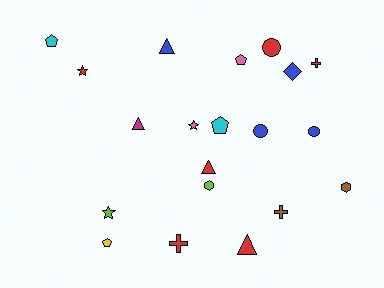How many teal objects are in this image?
There are no teal objects.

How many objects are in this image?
There are 20 objects.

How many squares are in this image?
There are no squares.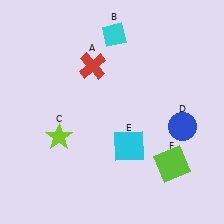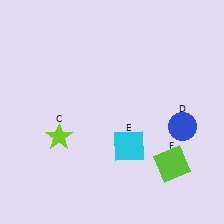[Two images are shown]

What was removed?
The red cross (A), the cyan diamond (B) were removed in Image 2.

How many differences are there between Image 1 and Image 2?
There are 2 differences between the two images.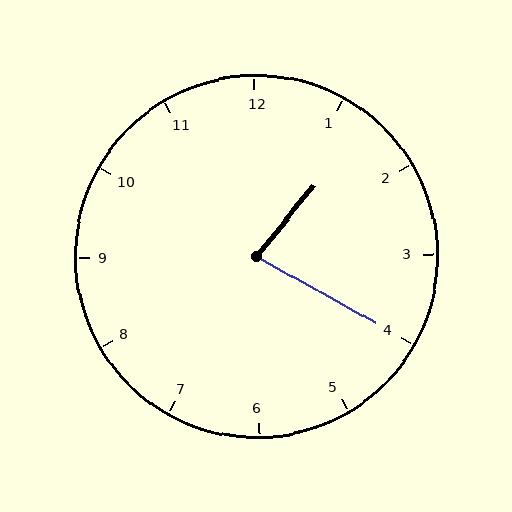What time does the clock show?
1:20.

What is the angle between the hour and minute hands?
Approximately 80 degrees.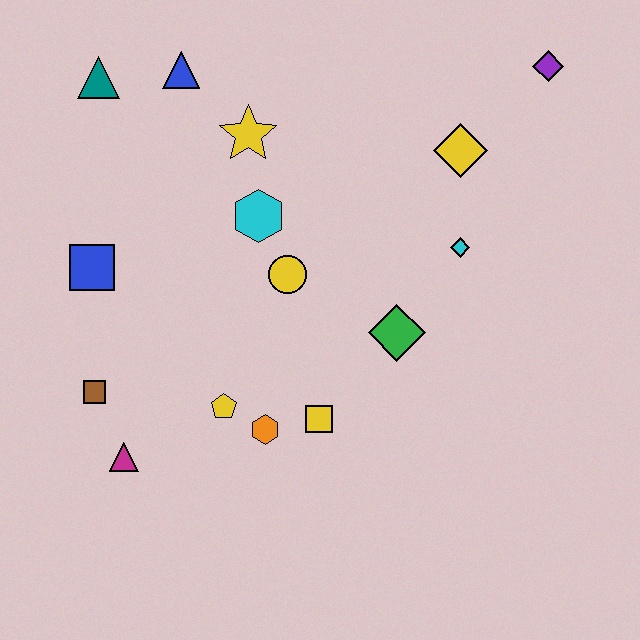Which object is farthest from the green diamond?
The teal triangle is farthest from the green diamond.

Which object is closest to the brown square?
The magenta triangle is closest to the brown square.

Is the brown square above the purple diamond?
No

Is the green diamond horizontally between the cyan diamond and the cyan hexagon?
Yes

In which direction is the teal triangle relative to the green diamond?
The teal triangle is to the left of the green diamond.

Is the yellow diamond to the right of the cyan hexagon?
Yes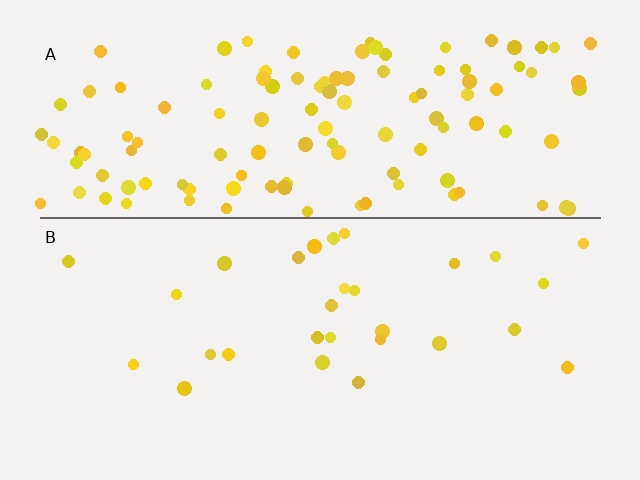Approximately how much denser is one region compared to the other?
Approximately 4.3× — region A over region B.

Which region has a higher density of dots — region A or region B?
A (the top).